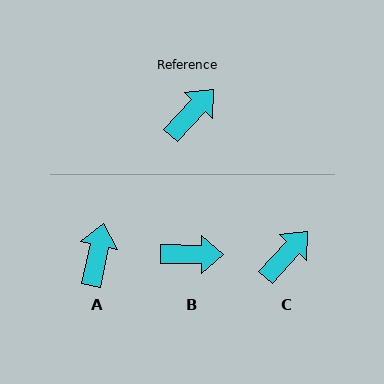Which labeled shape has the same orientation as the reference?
C.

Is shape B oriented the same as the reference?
No, it is off by about 48 degrees.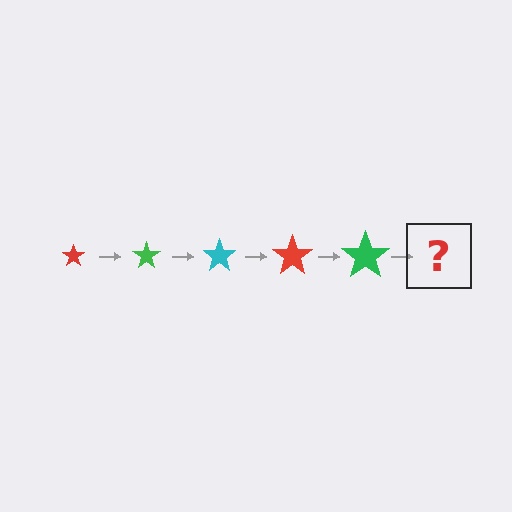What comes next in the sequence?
The next element should be a cyan star, larger than the previous one.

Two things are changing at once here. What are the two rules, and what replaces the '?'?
The two rules are that the star grows larger each step and the color cycles through red, green, and cyan. The '?' should be a cyan star, larger than the previous one.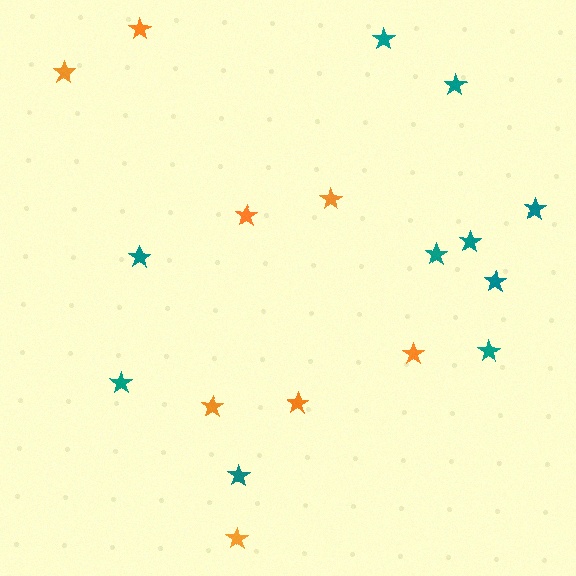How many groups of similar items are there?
There are 2 groups: one group of teal stars (10) and one group of orange stars (8).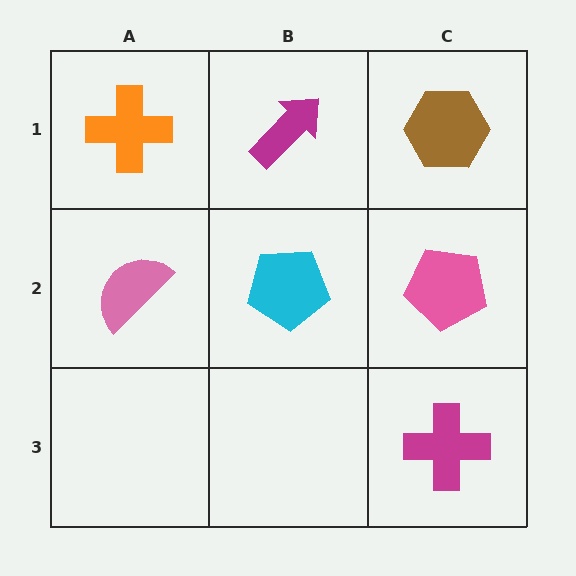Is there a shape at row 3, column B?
No, that cell is empty.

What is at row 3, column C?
A magenta cross.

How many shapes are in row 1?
3 shapes.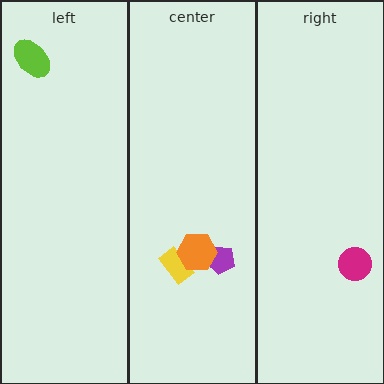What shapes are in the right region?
The magenta circle.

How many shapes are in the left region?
1.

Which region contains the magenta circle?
The right region.